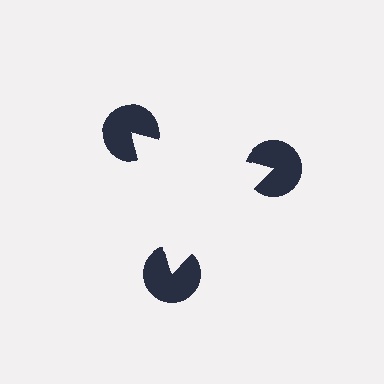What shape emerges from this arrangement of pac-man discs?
An illusory triangle — its edges are inferred from the aligned wedge cuts in the pac-man discs, not physically drawn.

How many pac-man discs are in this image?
There are 3 — one at each vertex of the illusory triangle.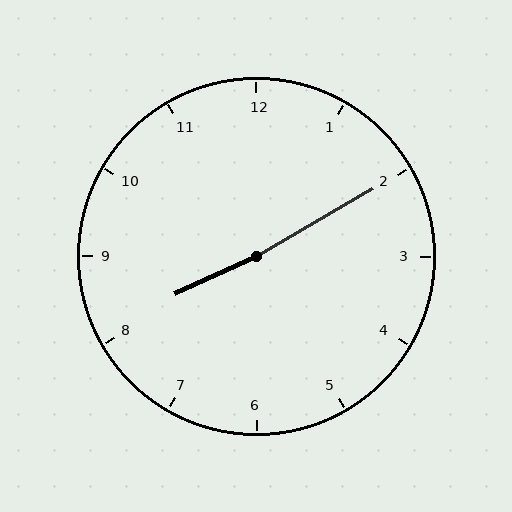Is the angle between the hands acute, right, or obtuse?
It is obtuse.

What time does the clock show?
8:10.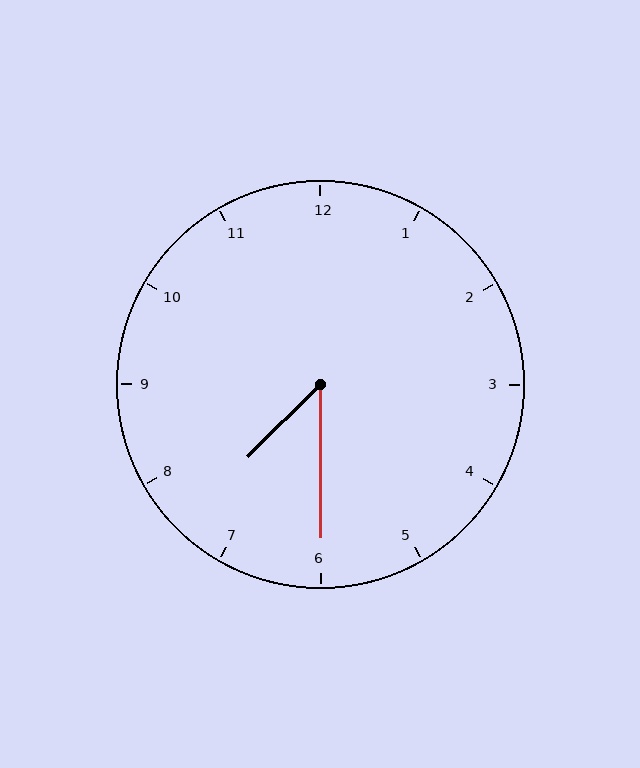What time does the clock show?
7:30.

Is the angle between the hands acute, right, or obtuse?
It is acute.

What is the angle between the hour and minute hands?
Approximately 45 degrees.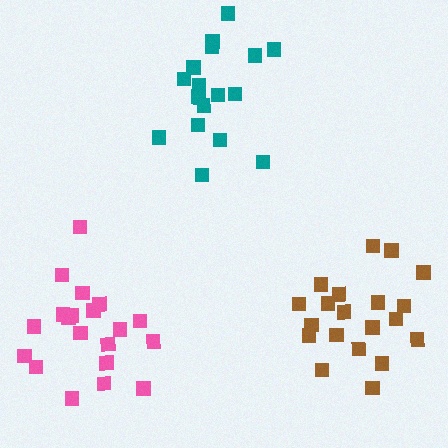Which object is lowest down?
The pink cluster is bottommost.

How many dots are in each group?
Group 1: 18 dots, Group 2: 20 dots, Group 3: 20 dots (58 total).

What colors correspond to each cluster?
The clusters are colored: teal, brown, pink.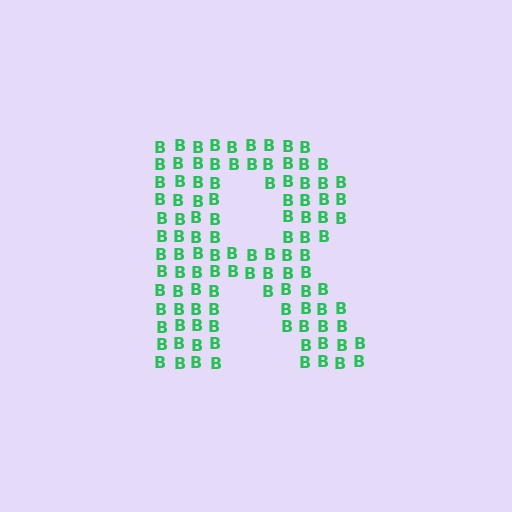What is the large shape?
The large shape is the letter R.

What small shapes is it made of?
It is made of small letter B's.